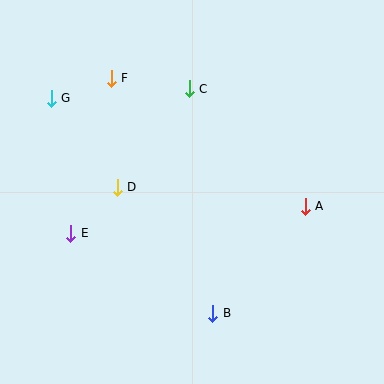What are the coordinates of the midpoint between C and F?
The midpoint between C and F is at (150, 83).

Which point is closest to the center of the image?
Point D at (117, 187) is closest to the center.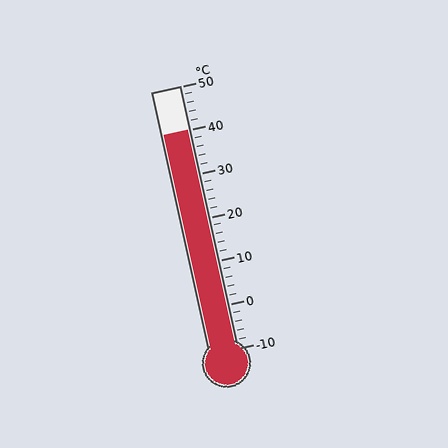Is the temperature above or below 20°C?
The temperature is above 20°C.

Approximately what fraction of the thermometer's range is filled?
The thermometer is filled to approximately 85% of its range.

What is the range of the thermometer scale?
The thermometer scale ranges from -10°C to 50°C.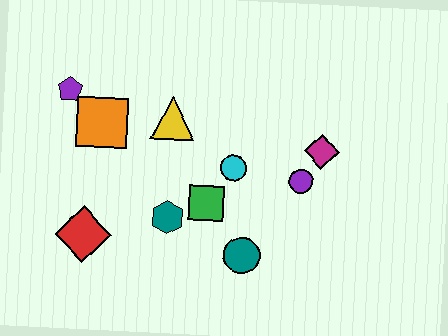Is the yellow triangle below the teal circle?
No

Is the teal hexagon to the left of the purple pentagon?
No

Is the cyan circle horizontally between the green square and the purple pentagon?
No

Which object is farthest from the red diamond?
The magenta diamond is farthest from the red diamond.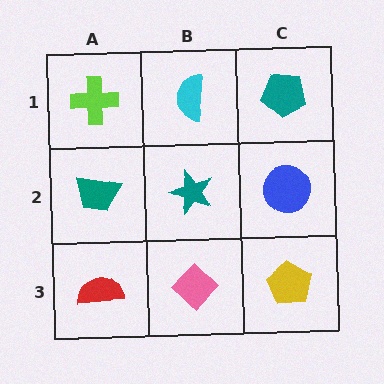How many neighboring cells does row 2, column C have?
3.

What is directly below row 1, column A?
A teal trapezoid.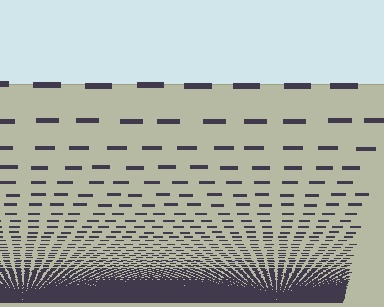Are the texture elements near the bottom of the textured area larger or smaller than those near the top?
Smaller. The gradient is inverted — elements near the bottom are smaller and denser.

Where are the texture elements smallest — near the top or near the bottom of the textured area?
Near the bottom.